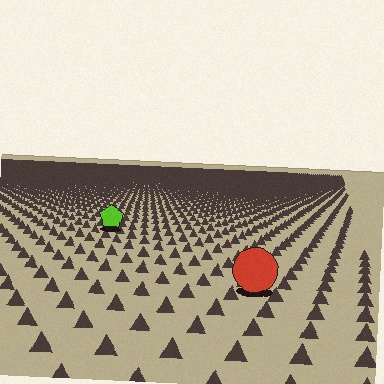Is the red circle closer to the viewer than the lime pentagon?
Yes. The red circle is closer — you can tell from the texture gradient: the ground texture is coarser near it.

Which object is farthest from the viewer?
The lime pentagon is farthest from the viewer. It appears smaller and the ground texture around it is denser.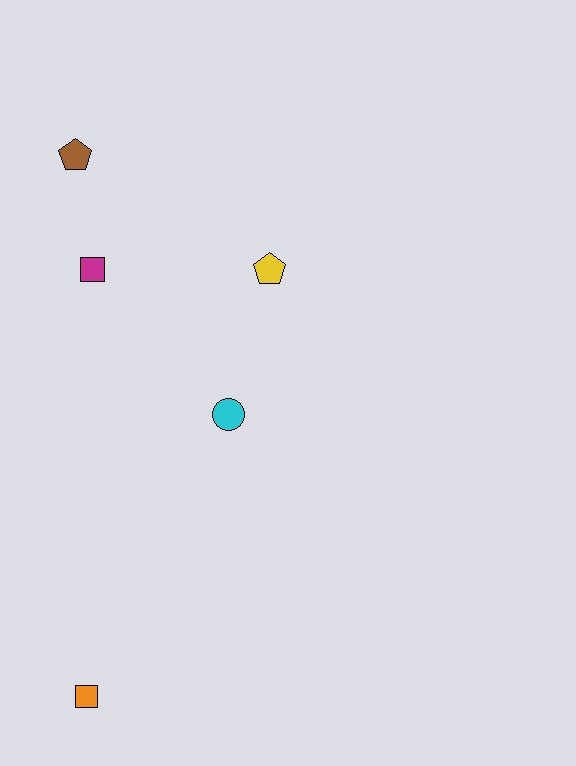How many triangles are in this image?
There are no triangles.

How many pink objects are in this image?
There are no pink objects.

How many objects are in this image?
There are 5 objects.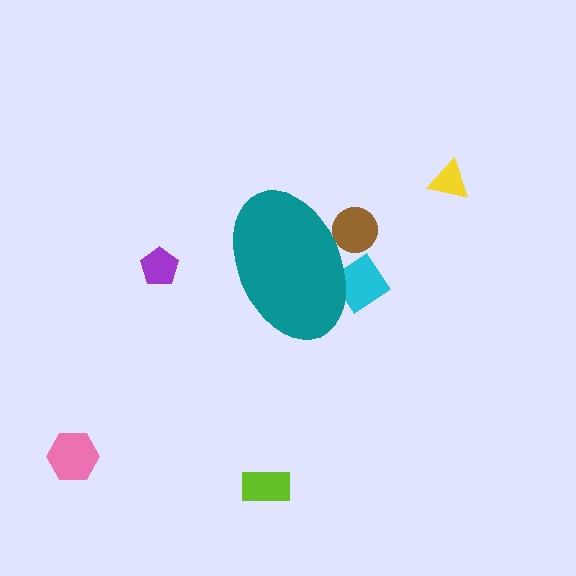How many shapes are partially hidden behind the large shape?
2 shapes are partially hidden.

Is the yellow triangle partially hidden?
No, the yellow triangle is fully visible.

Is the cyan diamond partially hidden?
Yes, the cyan diamond is partially hidden behind the teal ellipse.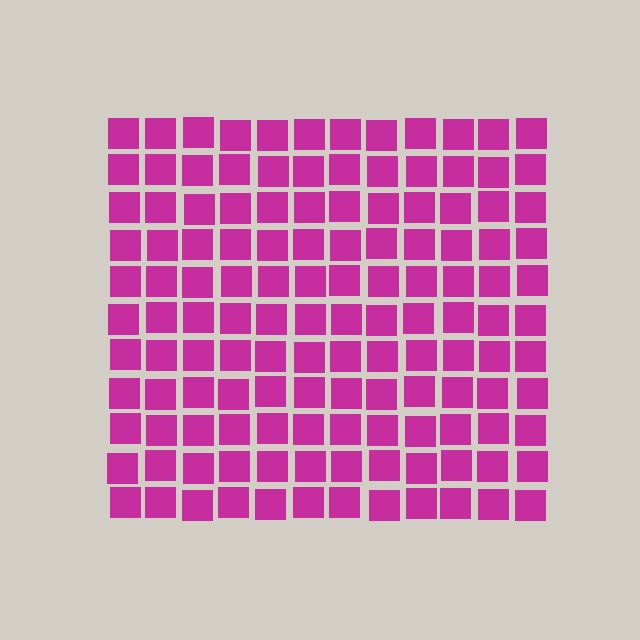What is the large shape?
The large shape is a square.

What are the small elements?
The small elements are squares.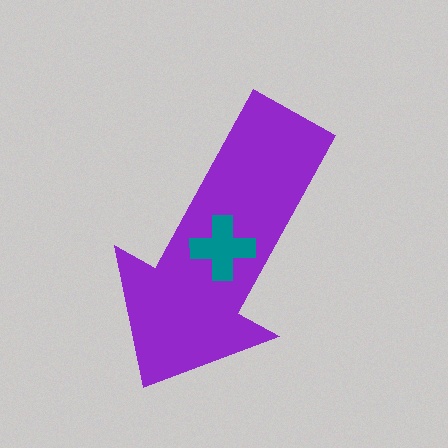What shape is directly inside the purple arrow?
The teal cross.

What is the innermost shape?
The teal cross.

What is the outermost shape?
The purple arrow.